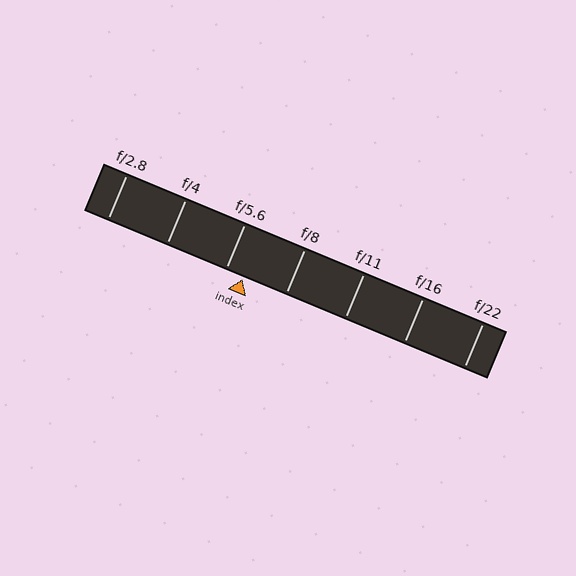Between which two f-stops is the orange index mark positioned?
The index mark is between f/5.6 and f/8.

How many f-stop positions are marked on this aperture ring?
There are 7 f-stop positions marked.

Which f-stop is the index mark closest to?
The index mark is closest to f/5.6.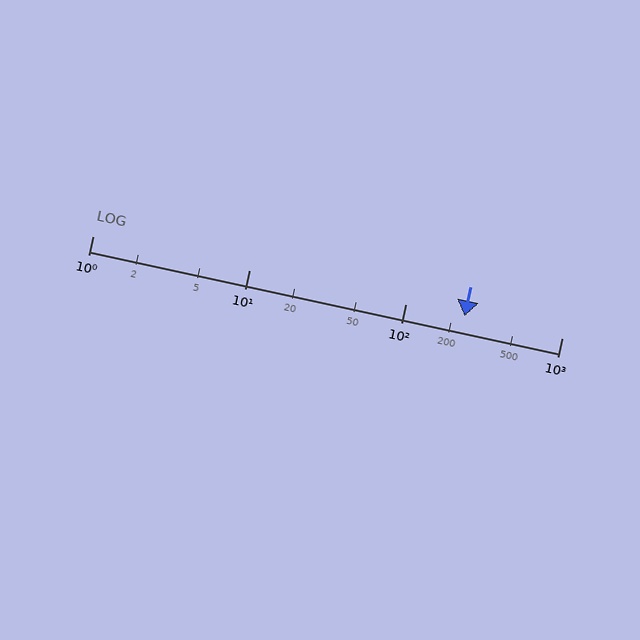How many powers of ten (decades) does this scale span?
The scale spans 3 decades, from 1 to 1000.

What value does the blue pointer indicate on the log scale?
The pointer indicates approximately 240.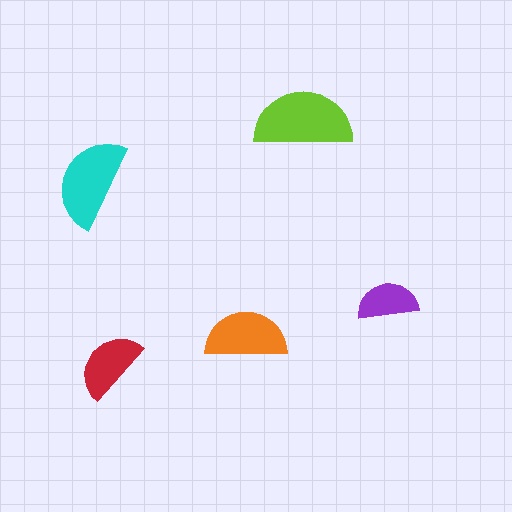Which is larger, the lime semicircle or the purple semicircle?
The lime one.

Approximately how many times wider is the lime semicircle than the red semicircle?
About 1.5 times wider.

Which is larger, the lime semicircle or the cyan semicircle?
The lime one.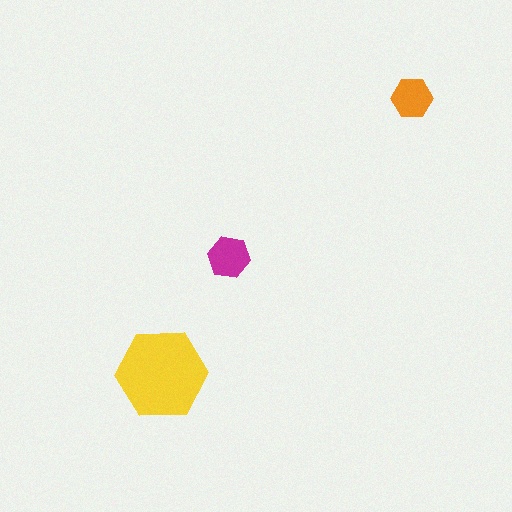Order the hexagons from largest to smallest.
the yellow one, the magenta one, the orange one.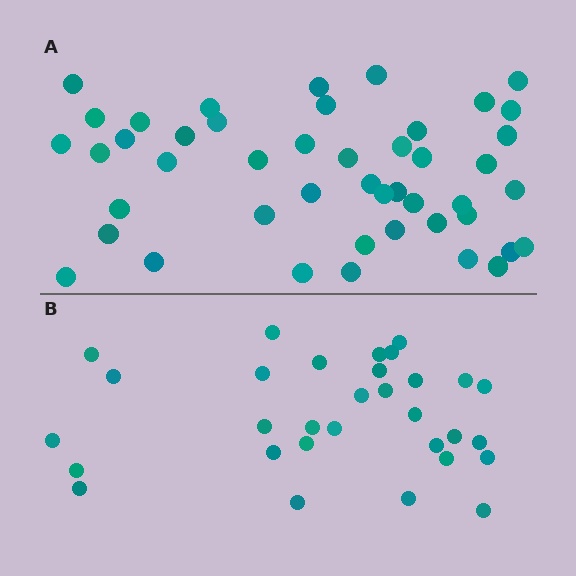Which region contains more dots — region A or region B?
Region A (the top region) has more dots.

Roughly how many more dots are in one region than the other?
Region A has approximately 15 more dots than region B.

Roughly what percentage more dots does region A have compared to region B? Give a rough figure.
About 50% more.